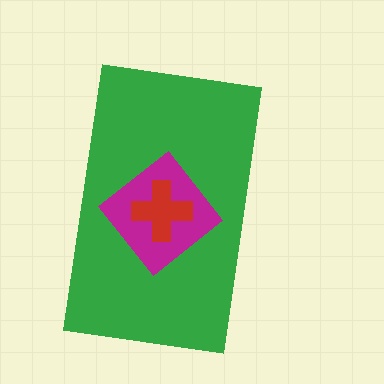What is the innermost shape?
The red cross.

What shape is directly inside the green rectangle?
The magenta diamond.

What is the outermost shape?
The green rectangle.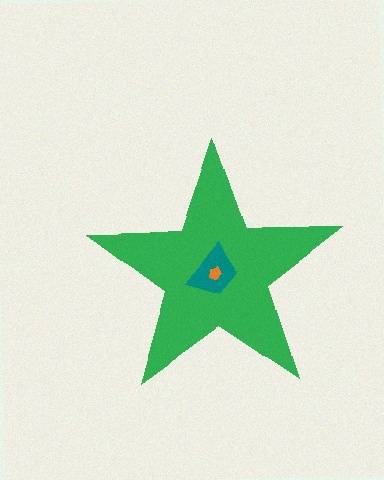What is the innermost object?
The orange pentagon.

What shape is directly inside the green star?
The teal trapezoid.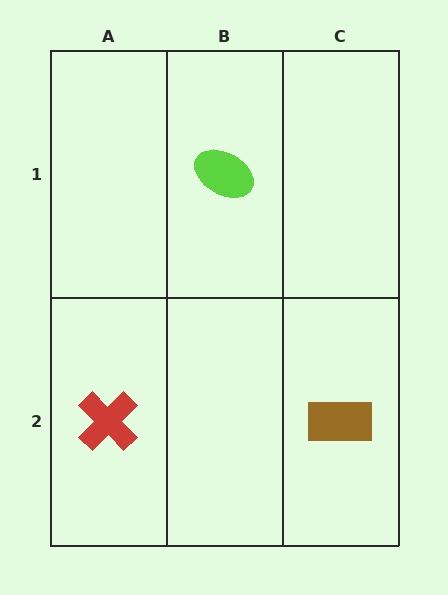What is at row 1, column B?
A lime ellipse.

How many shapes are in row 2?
2 shapes.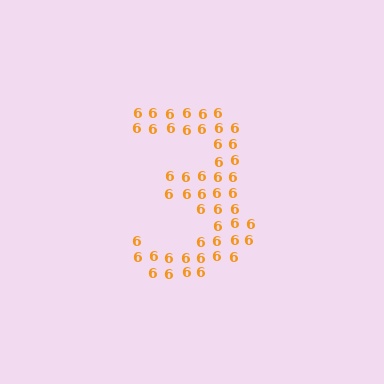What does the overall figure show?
The overall figure shows the digit 3.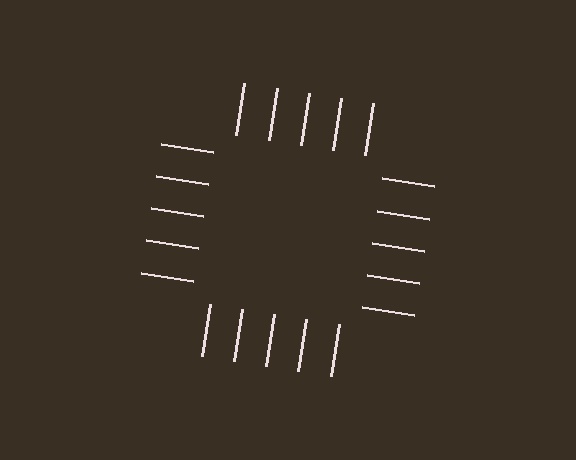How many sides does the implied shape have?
4 sides — the line-ends trace a square.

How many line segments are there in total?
20 — 5 along each of the 4 edges.